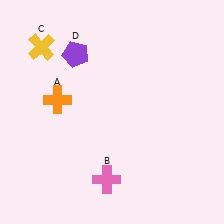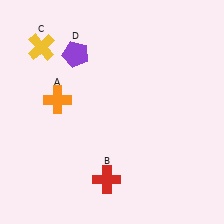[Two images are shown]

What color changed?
The cross (B) changed from pink in Image 1 to red in Image 2.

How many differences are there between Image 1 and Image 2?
There is 1 difference between the two images.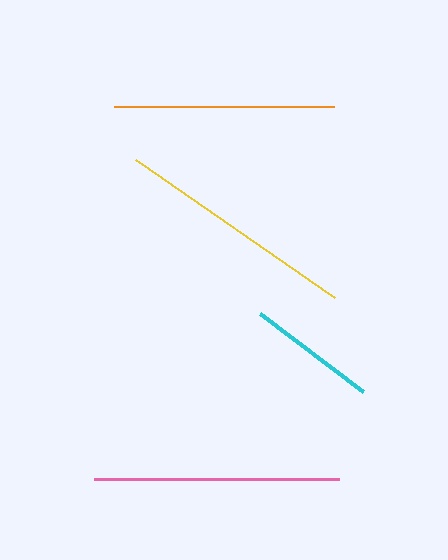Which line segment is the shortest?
The cyan line is the shortest at approximately 129 pixels.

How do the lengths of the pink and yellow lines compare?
The pink and yellow lines are approximately the same length.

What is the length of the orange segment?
The orange segment is approximately 220 pixels long.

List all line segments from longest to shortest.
From longest to shortest: pink, yellow, orange, cyan.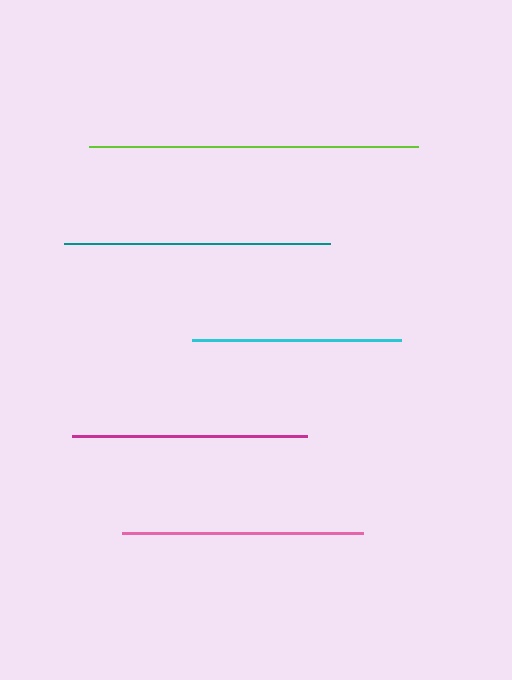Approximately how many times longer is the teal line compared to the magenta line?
The teal line is approximately 1.1 times the length of the magenta line.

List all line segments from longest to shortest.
From longest to shortest: lime, teal, pink, magenta, cyan.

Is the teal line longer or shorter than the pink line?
The teal line is longer than the pink line.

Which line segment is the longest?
The lime line is the longest at approximately 328 pixels.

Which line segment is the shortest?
The cyan line is the shortest at approximately 209 pixels.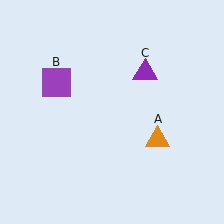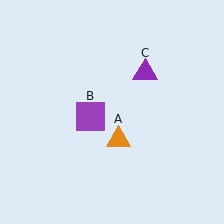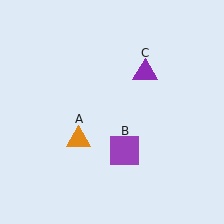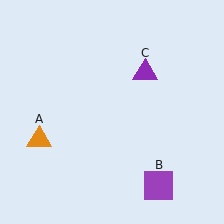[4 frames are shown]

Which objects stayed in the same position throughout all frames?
Purple triangle (object C) remained stationary.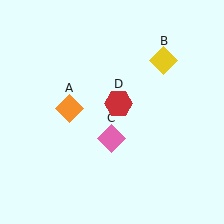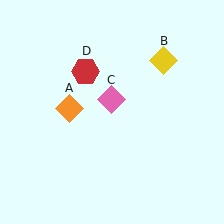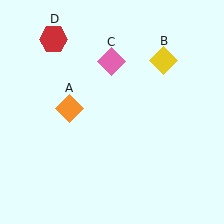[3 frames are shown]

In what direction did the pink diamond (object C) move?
The pink diamond (object C) moved up.